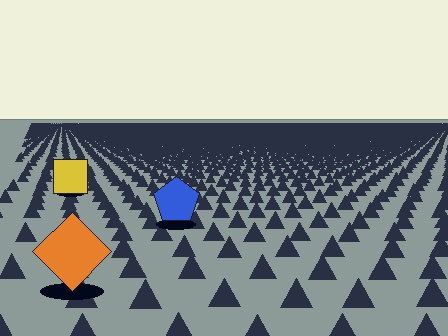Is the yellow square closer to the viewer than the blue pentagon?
No. The blue pentagon is closer — you can tell from the texture gradient: the ground texture is coarser near it.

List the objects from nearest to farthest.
From nearest to farthest: the orange diamond, the blue pentagon, the yellow square.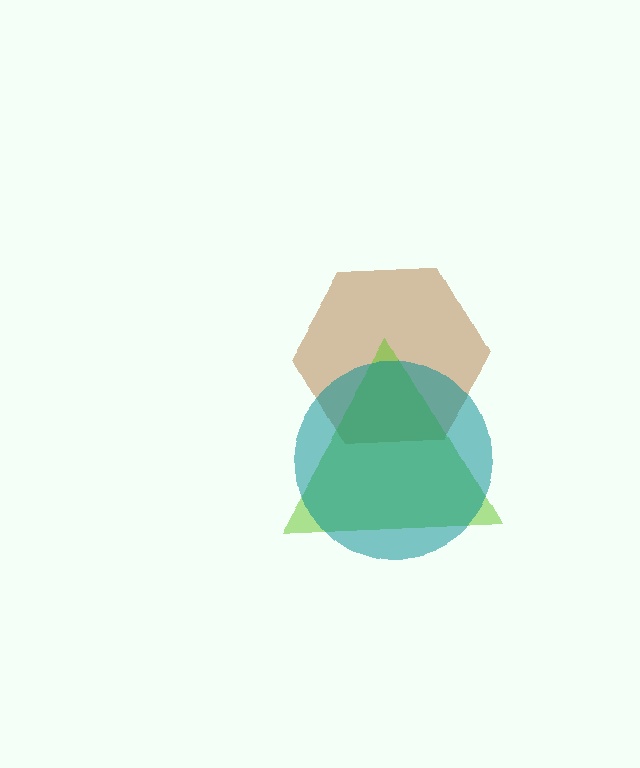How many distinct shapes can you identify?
There are 3 distinct shapes: a brown hexagon, a lime triangle, a teal circle.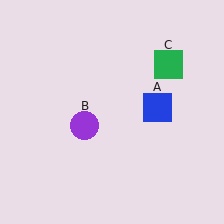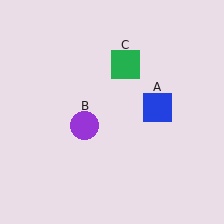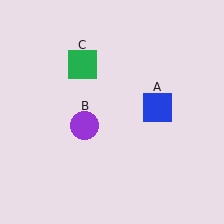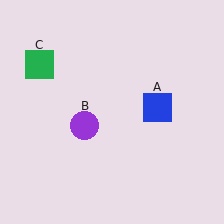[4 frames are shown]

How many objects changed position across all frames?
1 object changed position: green square (object C).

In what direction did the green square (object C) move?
The green square (object C) moved left.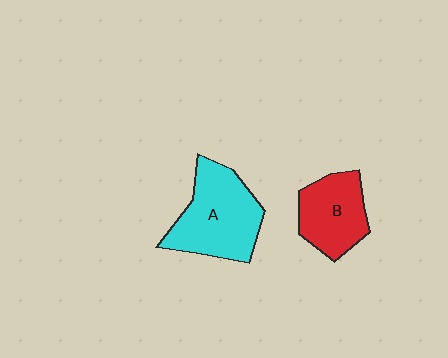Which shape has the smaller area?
Shape B (red).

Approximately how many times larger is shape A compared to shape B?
Approximately 1.4 times.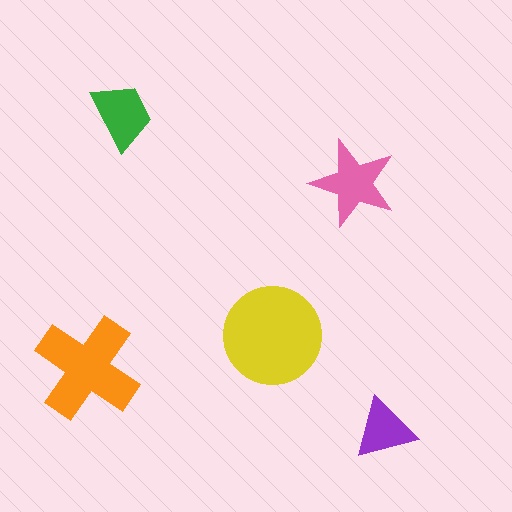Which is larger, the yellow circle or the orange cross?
The yellow circle.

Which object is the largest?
The yellow circle.